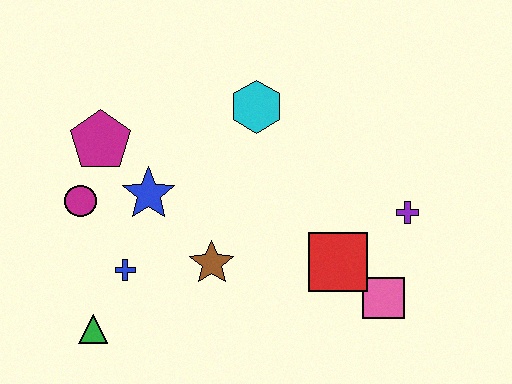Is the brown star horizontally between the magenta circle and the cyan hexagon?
Yes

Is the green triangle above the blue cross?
No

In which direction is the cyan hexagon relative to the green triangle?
The cyan hexagon is above the green triangle.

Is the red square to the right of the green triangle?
Yes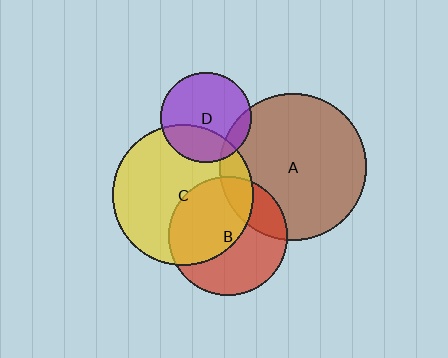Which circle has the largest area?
Circle A (brown).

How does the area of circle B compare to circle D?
Approximately 1.7 times.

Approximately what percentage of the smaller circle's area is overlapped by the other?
Approximately 10%.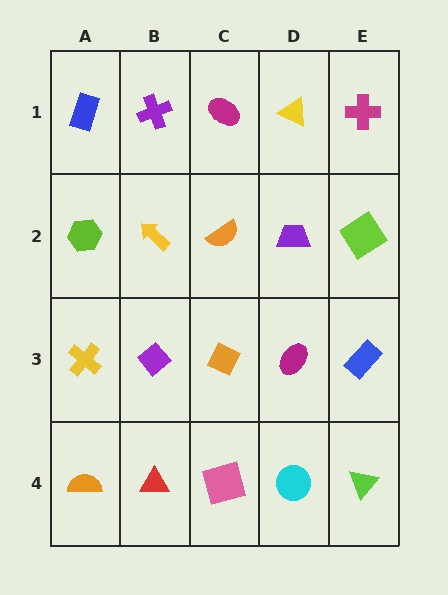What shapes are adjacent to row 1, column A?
A lime hexagon (row 2, column A), a purple cross (row 1, column B).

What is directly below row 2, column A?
A yellow cross.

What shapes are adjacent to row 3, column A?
A lime hexagon (row 2, column A), an orange semicircle (row 4, column A), a purple diamond (row 3, column B).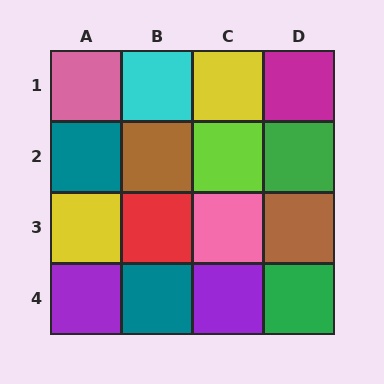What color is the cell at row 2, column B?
Brown.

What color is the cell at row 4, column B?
Teal.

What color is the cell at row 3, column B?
Red.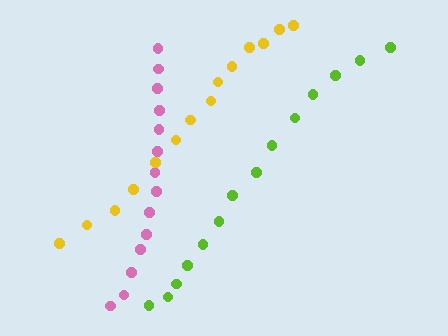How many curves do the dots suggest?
There are 3 distinct paths.